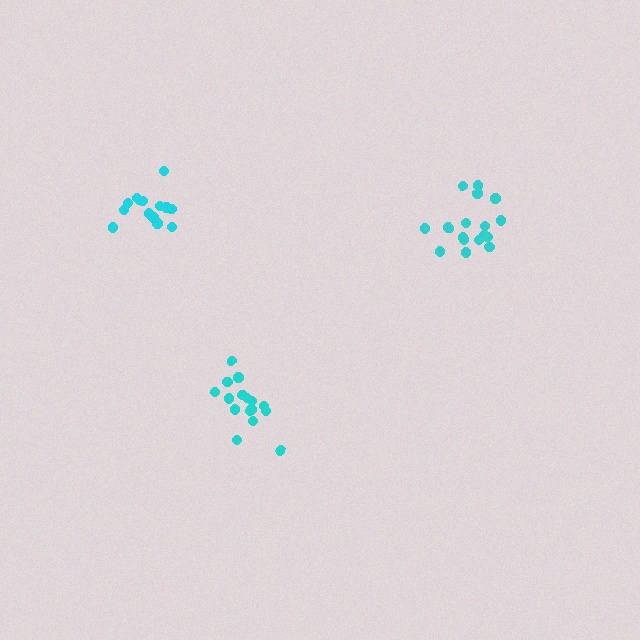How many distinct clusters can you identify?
There are 3 distinct clusters.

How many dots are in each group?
Group 1: 16 dots, Group 2: 14 dots, Group 3: 18 dots (48 total).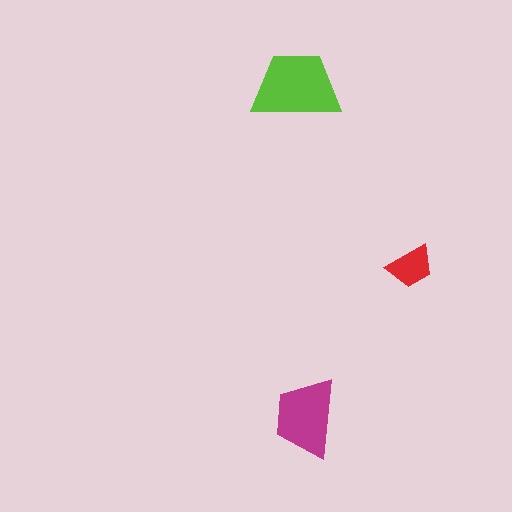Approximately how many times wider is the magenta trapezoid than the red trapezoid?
About 1.5 times wider.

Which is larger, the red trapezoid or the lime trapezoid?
The lime one.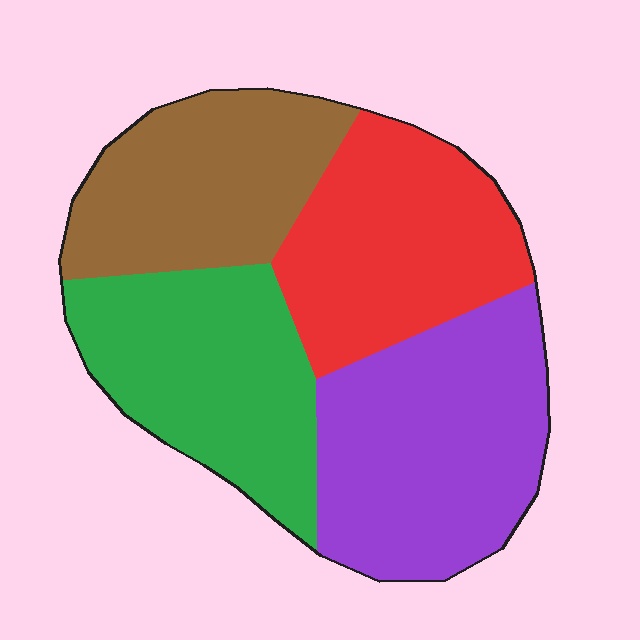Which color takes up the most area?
Purple, at roughly 30%.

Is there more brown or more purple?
Purple.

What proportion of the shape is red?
Red takes up about one quarter (1/4) of the shape.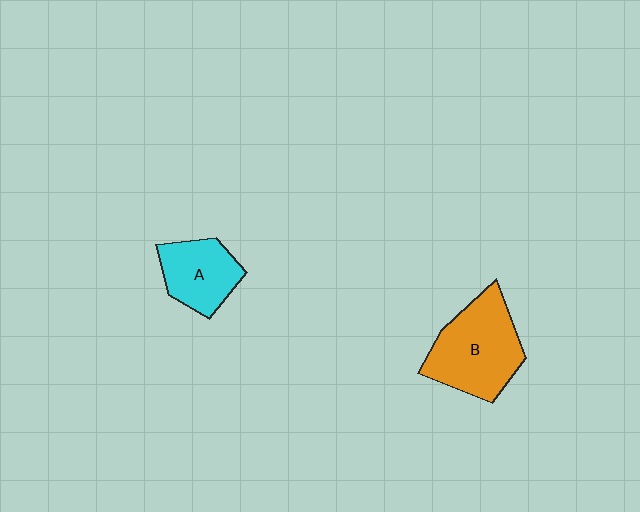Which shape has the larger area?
Shape B (orange).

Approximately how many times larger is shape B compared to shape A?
Approximately 1.5 times.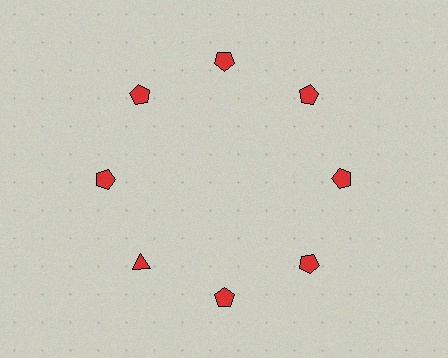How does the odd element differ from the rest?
It has a different shape: triangle instead of pentagon.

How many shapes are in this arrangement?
There are 8 shapes arranged in a ring pattern.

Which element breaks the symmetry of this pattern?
The red triangle at roughly the 8 o'clock position breaks the symmetry. All other shapes are red pentagons.